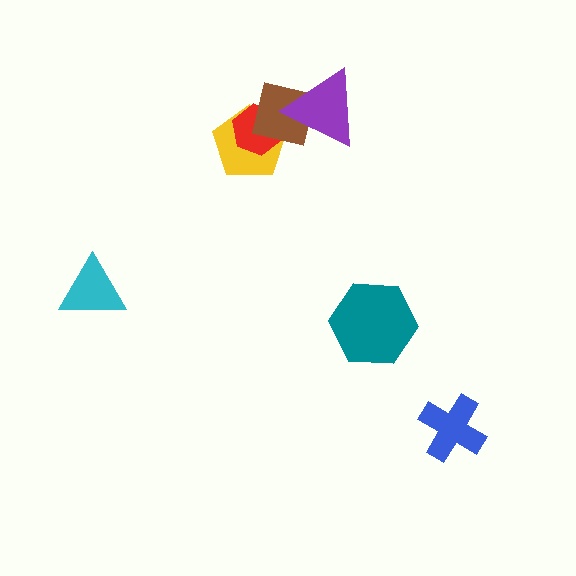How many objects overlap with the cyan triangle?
0 objects overlap with the cyan triangle.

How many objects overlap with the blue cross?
0 objects overlap with the blue cross.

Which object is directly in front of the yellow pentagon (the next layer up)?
The red hexagon is directly in front of the yellow pentagon.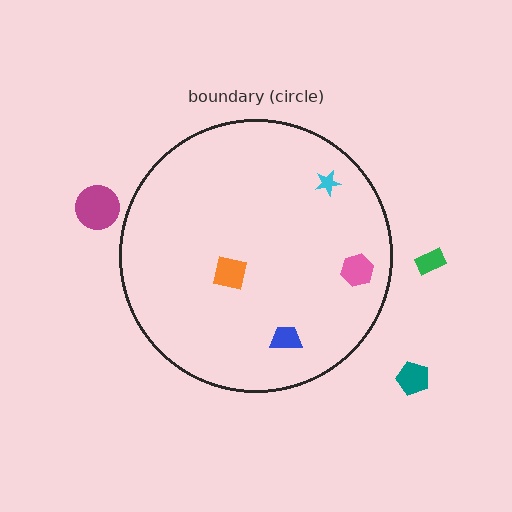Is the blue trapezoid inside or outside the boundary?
Inside.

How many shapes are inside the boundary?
4 inside, 3 outside.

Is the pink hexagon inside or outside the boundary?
Inside.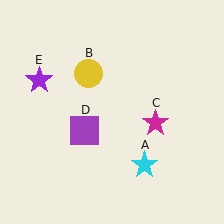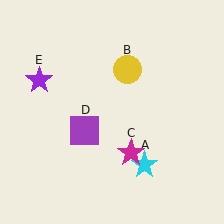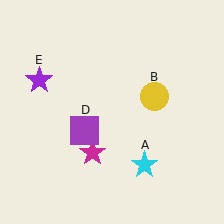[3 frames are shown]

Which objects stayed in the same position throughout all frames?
Cyan star (object A) and purple square (object D) and purple star (object E) remained stationary.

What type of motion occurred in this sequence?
The yellow circle (object B), magenta star (object C) rotated clockwise around the center of the scene.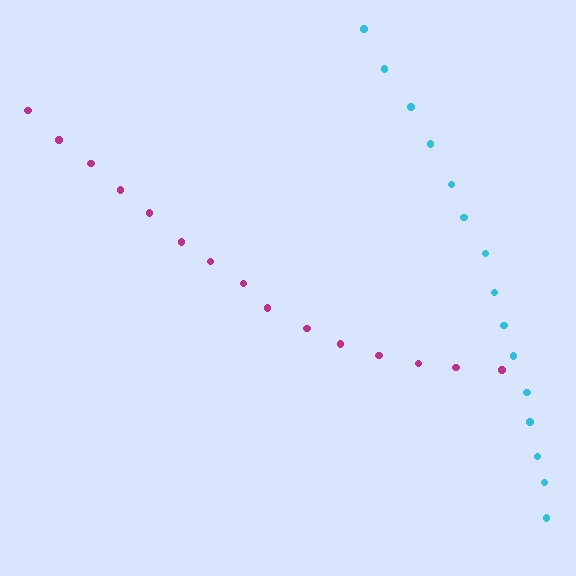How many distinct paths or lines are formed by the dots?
There are 2 distinct paths.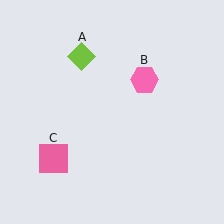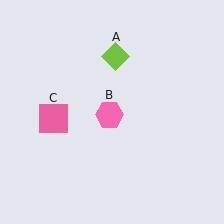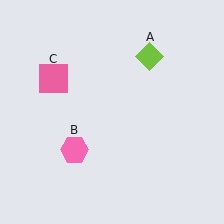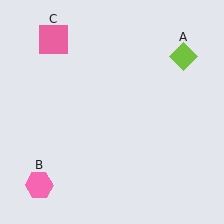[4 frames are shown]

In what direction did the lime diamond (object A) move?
The lime diamond (object A) moved right.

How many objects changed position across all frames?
3 objects changed position: lime diamond (object A), pink hexagon (object B), pink square (object C).